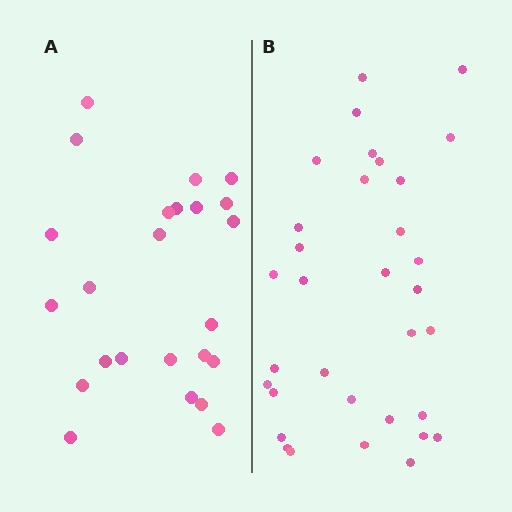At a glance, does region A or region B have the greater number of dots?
Region B (the right region) has more dots.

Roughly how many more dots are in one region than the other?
Region B has roughly 8 or so more dots than region A.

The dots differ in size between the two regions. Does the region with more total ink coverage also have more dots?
No. Region A has more total ink coverage because its dots are larger, but region B actually contains more individual dots. Total area can be misleading — the number of items is what matters here.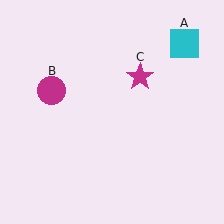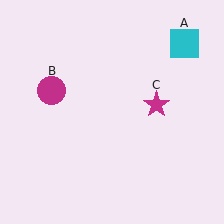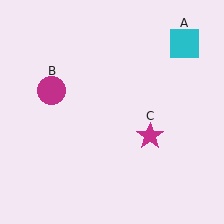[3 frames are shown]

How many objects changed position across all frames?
1 object changed position: magenta star (object C).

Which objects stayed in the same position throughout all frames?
Cyan square (object A) and magenta circle (object B) remained stationary.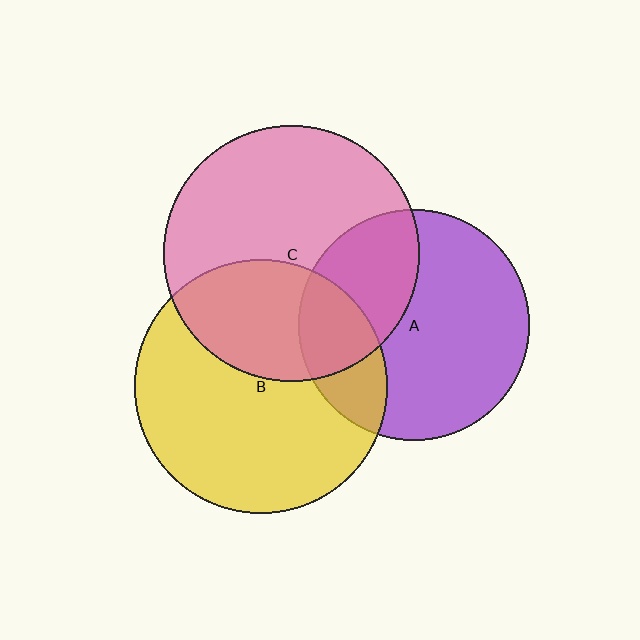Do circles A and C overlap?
Yes.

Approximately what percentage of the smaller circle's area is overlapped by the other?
Approximately 35%.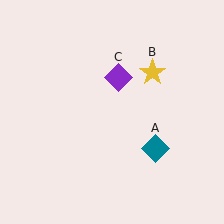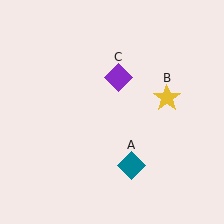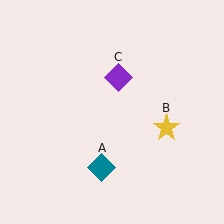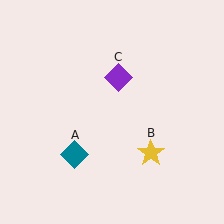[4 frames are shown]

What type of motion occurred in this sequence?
The teal diamond (object A), yellow star (object B) rotated clockwise around the center of the scene.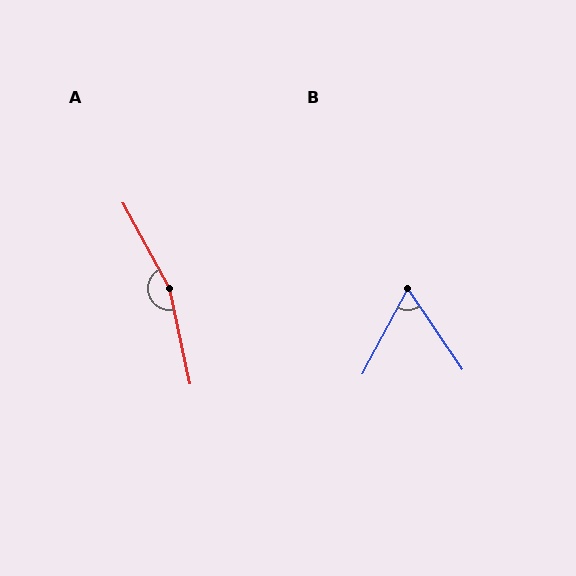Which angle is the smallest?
B, at approximately 62 degrees.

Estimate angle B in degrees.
Approximately 62 degrees.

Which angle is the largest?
A, at approximately 164 degrees.